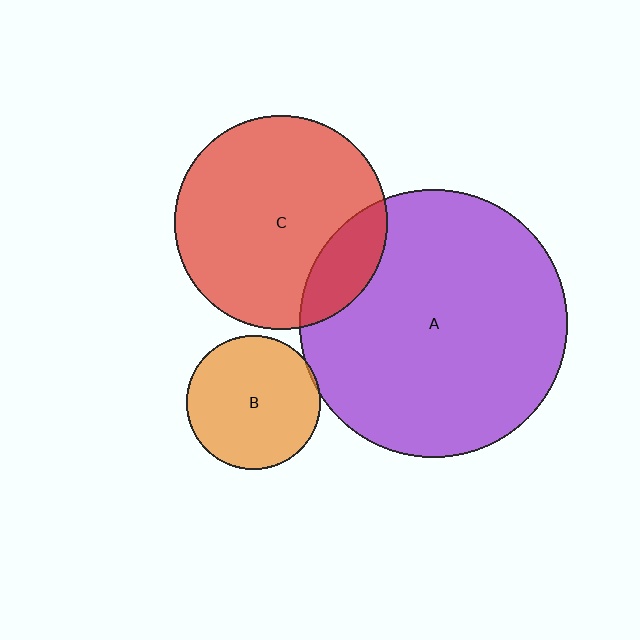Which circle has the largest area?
Circle A (purple).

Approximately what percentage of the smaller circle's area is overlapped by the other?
Approximately 15%.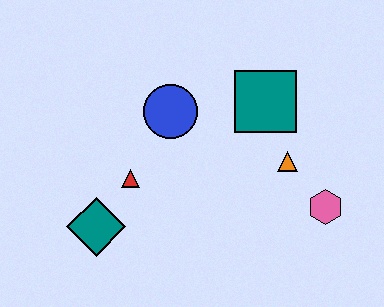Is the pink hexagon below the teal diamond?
No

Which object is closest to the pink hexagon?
The orange triangle is closest to the pink hexagon.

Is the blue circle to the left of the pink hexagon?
Yes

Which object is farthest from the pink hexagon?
The teal diamond is farthest from the pink hexagon.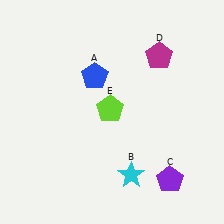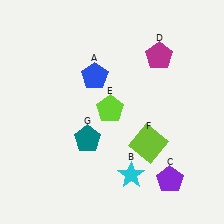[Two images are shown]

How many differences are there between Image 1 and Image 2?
There are 2 differences between the two images.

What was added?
A lime square (F), a teal pentagon (G) were added in Image 2.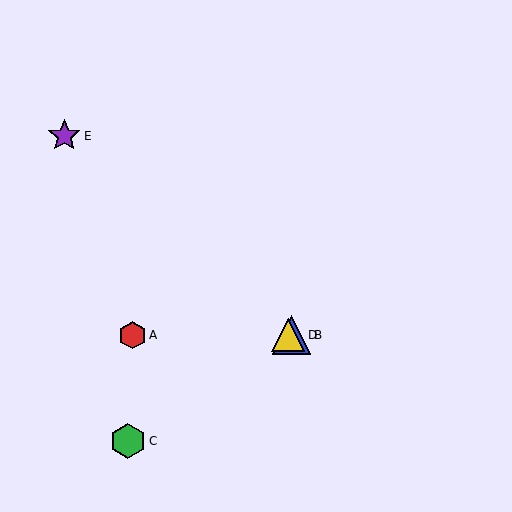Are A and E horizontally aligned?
No, A is at y≈335 and E is at y≈136.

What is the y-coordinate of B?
Object B is at y≈335.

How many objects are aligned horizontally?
3 objects (A, B, D) are aligned horizontally.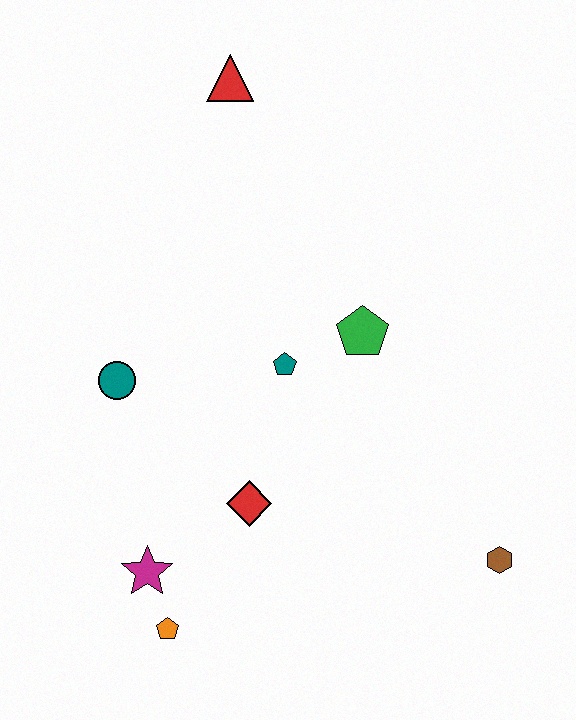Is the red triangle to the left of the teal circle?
No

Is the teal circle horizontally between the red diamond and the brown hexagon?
No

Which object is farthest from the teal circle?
The brown hexagon is farthest from the teal circle.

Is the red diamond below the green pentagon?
Yes